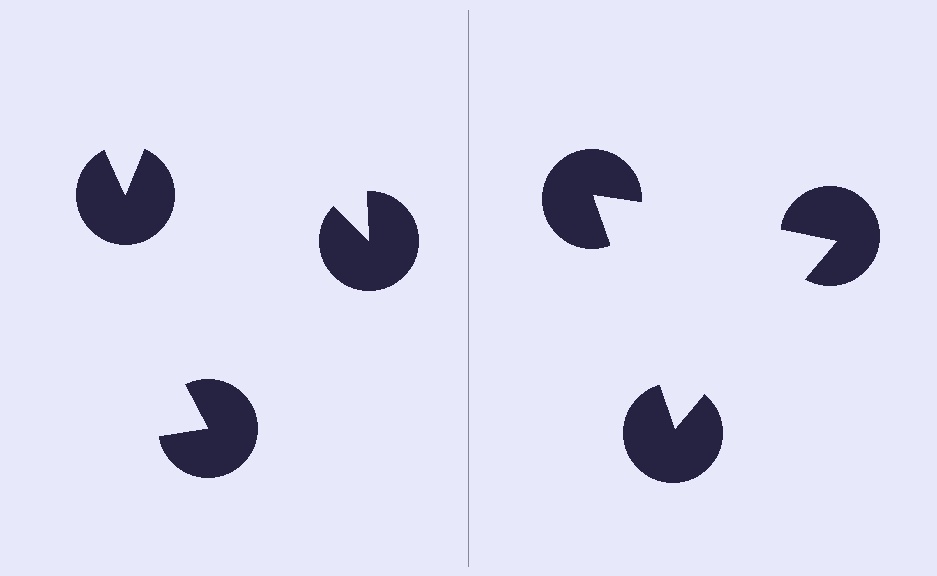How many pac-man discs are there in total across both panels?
6 — 3 on each side.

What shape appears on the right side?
An illusory triangle.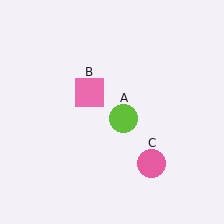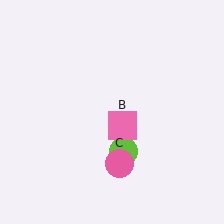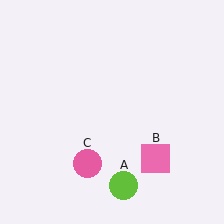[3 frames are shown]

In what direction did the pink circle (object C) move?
The pink circle (object C) moved left.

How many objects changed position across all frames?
3 objects changed position: lime circle (object A), pink square (object B), pink circle (object C).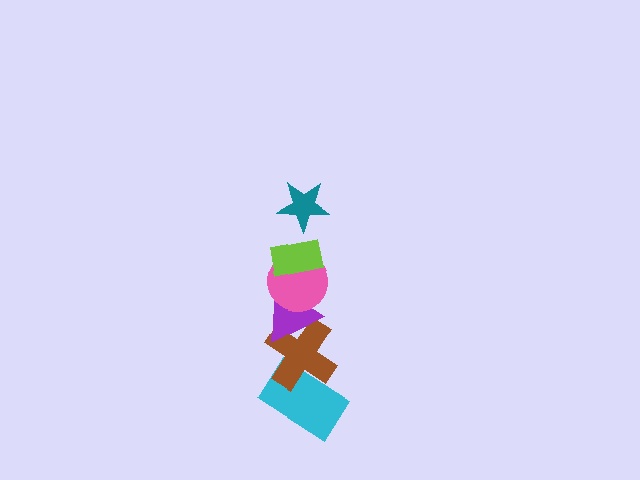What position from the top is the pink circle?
The pink circle is 3rd from the top.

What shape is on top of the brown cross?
The purple triangle is on top of the brown cross.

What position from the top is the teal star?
The teal star is 1st from the top.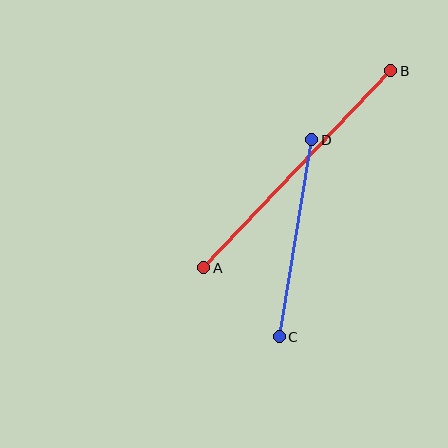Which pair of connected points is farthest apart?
Points A and B are farthest apart.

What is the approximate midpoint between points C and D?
The midpoint is at approximately (295, 238) pixels.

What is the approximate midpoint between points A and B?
The midpoint is at approximately (297, 169) pixels.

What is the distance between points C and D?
The distance is approximately 200 pixels.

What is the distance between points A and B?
The distance is approximately 272 pixels.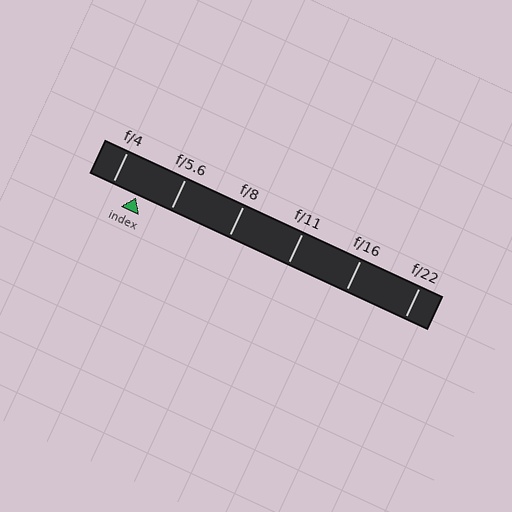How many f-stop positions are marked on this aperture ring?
There are 6 f-stop positions marked.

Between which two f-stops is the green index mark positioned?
The index mark is between f/4 and f/5.6.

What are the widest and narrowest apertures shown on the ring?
The widest aperture shown is f/4 and the narrowest is f/22.